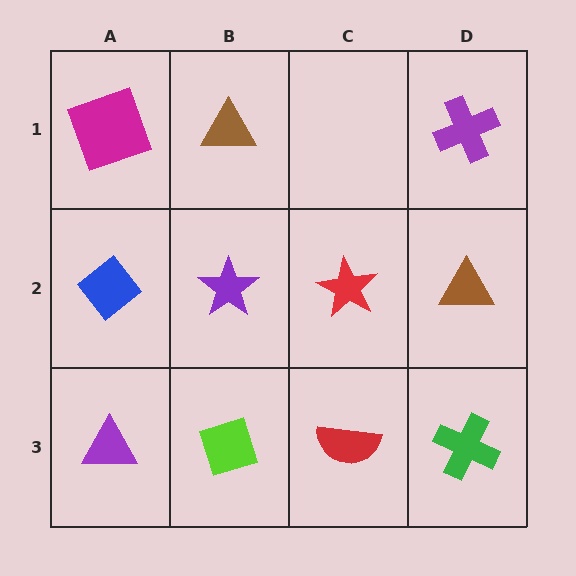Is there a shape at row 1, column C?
No, that cell is empty.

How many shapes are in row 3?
4 shapes.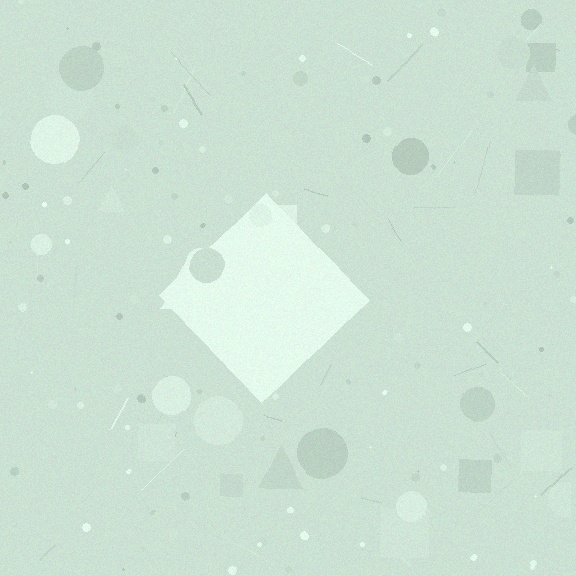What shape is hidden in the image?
A diamond is hidden in the image.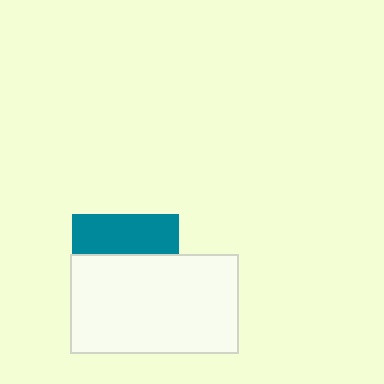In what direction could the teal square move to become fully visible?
The teal square could move up. That would shift it out from behind the white rectangle entirely.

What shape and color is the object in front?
The object in front is a white rectangle.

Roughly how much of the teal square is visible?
A small part of it is visible (roughly 37%).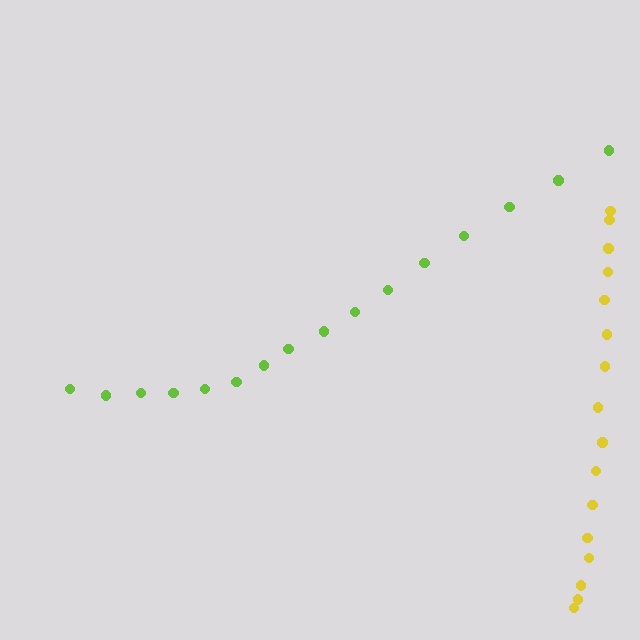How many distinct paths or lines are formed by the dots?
There are 2 distinct paths.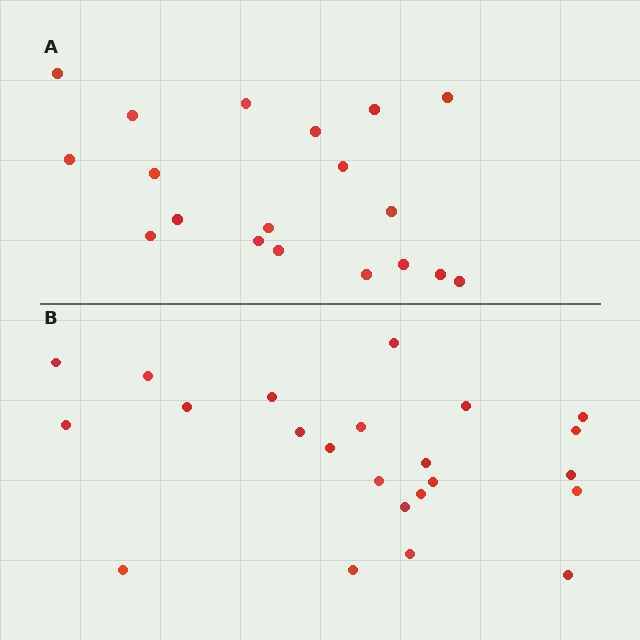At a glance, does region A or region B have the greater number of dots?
Region B (the bottom region) has more dots.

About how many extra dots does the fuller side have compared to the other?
Region B has about 4 more dots than region A.